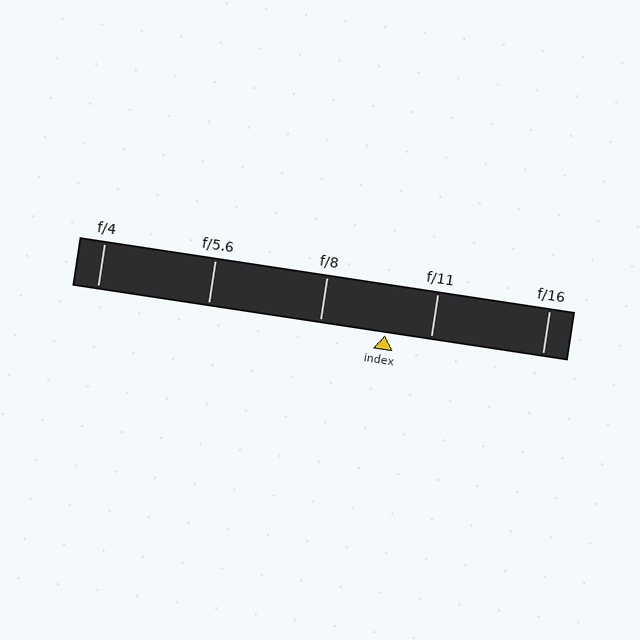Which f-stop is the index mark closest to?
The index mark is closest to f/11.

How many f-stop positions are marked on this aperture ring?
There are 5 f-stop positions marked.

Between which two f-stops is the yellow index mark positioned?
The index mark is between f/8 and f/11.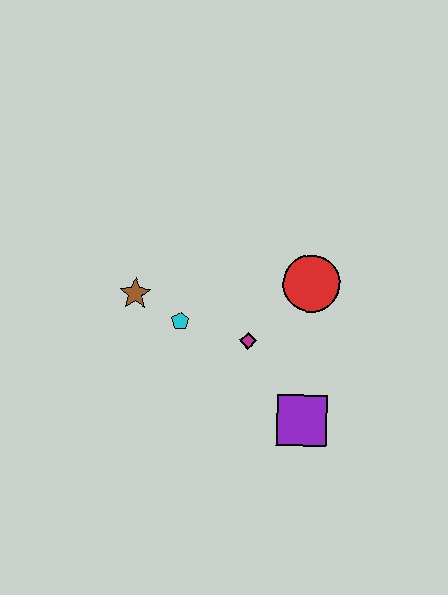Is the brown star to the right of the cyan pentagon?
No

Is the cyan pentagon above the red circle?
No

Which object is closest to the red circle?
The magenta diamond is closest to the red circle.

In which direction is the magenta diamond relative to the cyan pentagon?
The magenta diamond is to the right of the cyan pentagon.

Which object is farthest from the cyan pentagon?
The purple square is farthest from the cyan pentagon.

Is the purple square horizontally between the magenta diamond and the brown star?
No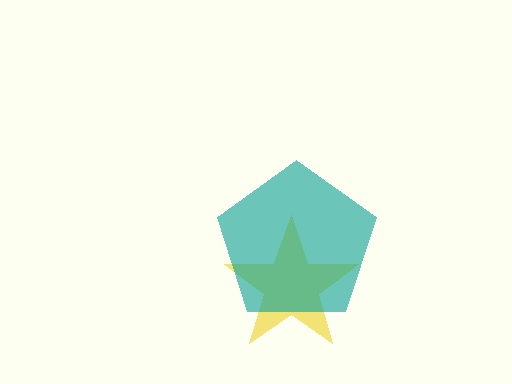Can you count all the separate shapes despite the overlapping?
Yes, there are 2 separate shapes.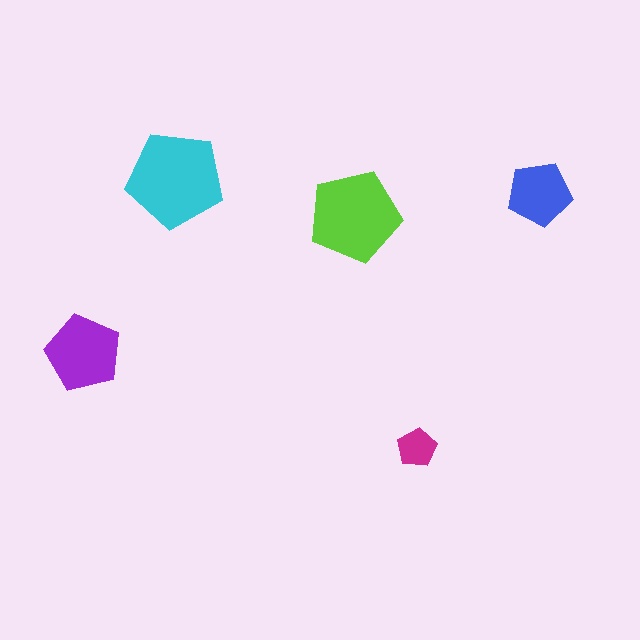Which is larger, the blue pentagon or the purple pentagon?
The purple one.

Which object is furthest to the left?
The purple pentagon is leftmost.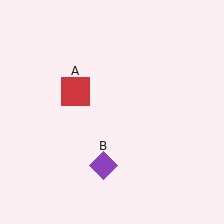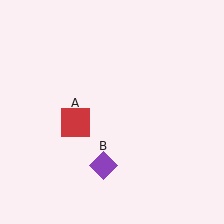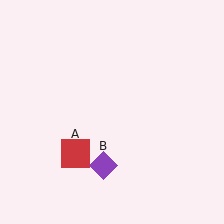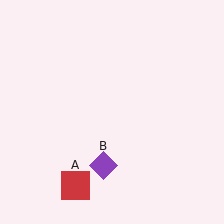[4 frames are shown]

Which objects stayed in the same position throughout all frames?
Purple diamond (object B) remained stationary.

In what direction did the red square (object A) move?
The red square (object A) moved down.